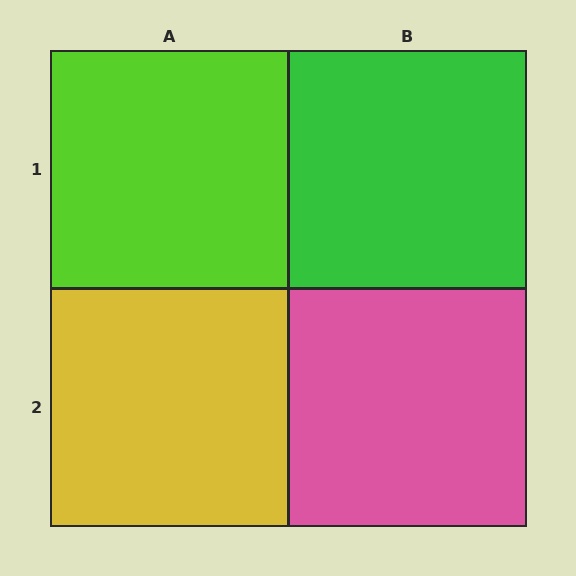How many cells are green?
1 cell is green.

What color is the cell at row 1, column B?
Green.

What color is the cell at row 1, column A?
Lime.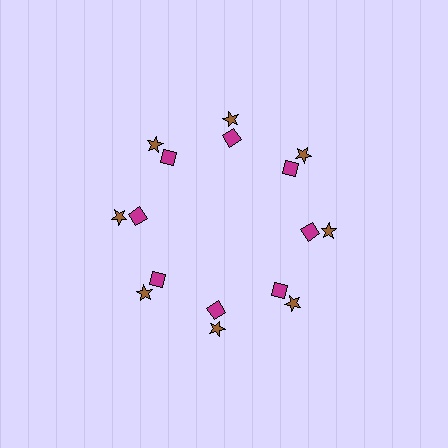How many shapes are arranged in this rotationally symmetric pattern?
There are 16 shapes, arranged in 8 groups of 2.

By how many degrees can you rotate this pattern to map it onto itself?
The pattern maps onto itself every 45 degrees of rotation.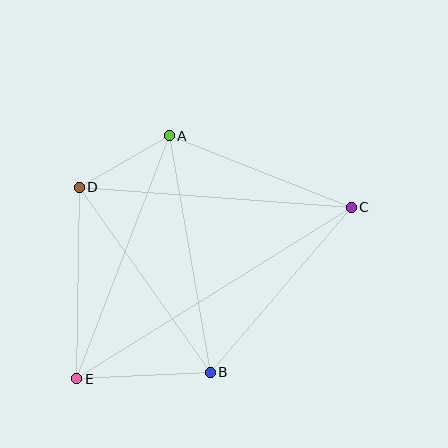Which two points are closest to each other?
Points A and D are closest to each other.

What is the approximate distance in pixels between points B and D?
The distance between B and D is approximately 227 pixels.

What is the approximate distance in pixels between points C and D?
The distance between C and D is approximately 273 pixels.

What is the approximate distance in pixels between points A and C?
The distance between A and C is approximately 196 pixels.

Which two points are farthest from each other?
Points C and E are farthest from each other.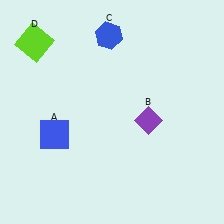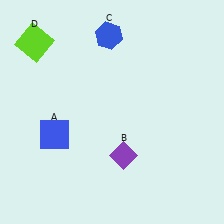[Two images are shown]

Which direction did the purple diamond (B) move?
The purple diamond (B) moved down.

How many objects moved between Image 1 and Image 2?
1 object moved between the two images.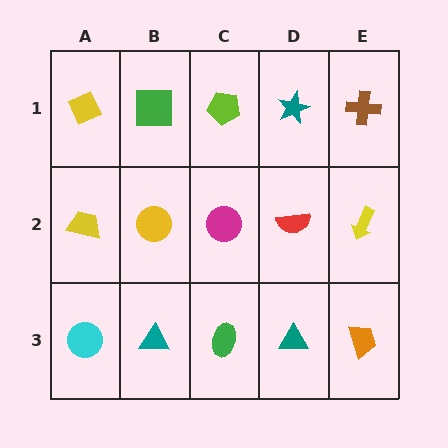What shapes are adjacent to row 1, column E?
A yellow arrow (row 2, column E), a teal star (row 1, column D).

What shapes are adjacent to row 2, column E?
A brown cross (row 1, column E), an orange trapezoid (row 3, column E), a red semicircle (row 2, column D).